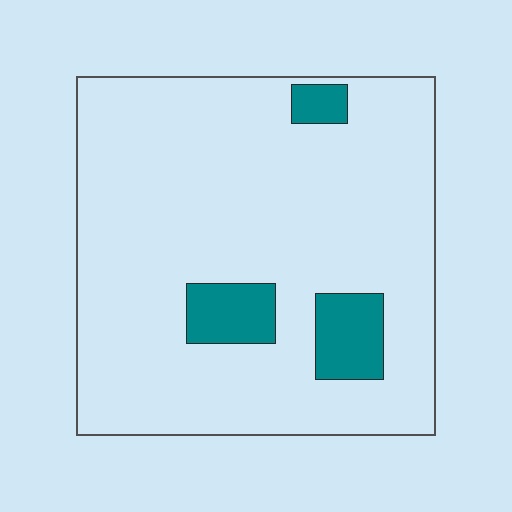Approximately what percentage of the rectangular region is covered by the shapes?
Approximately 10%.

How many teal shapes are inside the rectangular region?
3.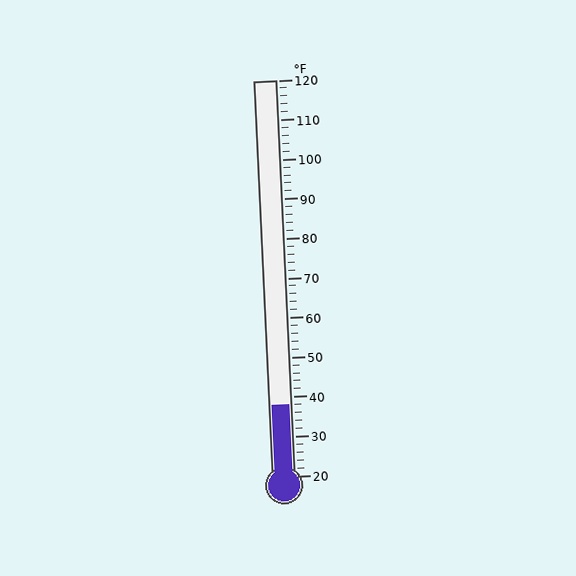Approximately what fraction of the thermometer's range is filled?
The thermometer is filled to approximately 20% of its range.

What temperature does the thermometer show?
The thermometer shows approximately 38°F.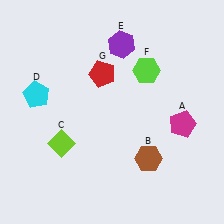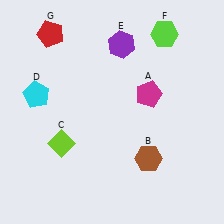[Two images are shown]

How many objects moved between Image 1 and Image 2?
3 objects moved between the two images.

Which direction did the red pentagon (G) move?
The red pentagon (G) moved left.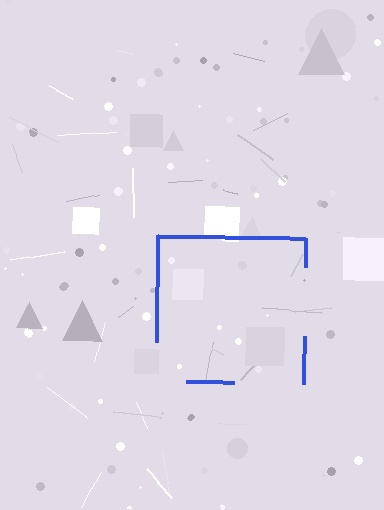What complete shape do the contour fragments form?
The contour fragments form a square.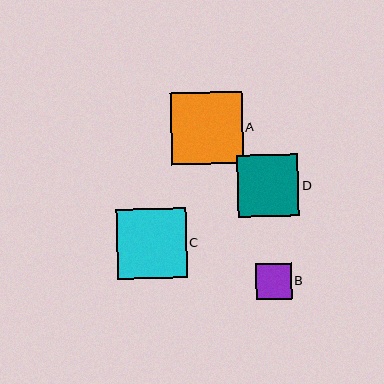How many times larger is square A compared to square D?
Square A is approximately 1.2 times the size of square D.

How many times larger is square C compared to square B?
Square C is approximately 2.0 times the size of square B.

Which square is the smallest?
Square B is the smallest with a size of approximately 36 pixels.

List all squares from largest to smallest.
From largest to smallest: A, C, D, B.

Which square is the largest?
Square A is the largest with a size of approximately 72 pixels.